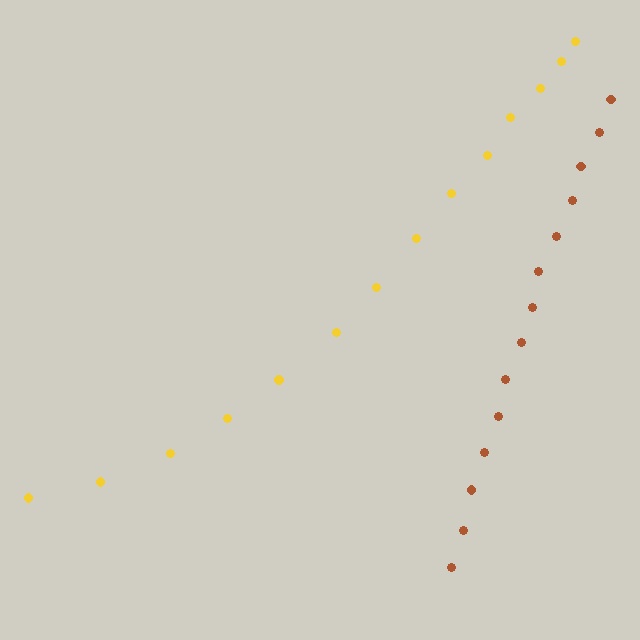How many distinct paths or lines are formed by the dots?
There are 2 distinct paths.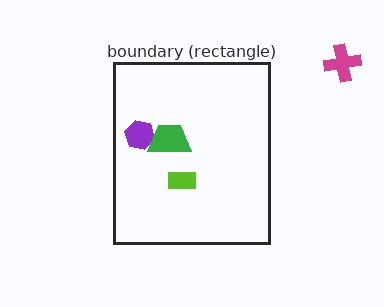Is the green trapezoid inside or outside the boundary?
Inside.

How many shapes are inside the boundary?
3 inside, 1 outside.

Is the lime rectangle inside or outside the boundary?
Inside.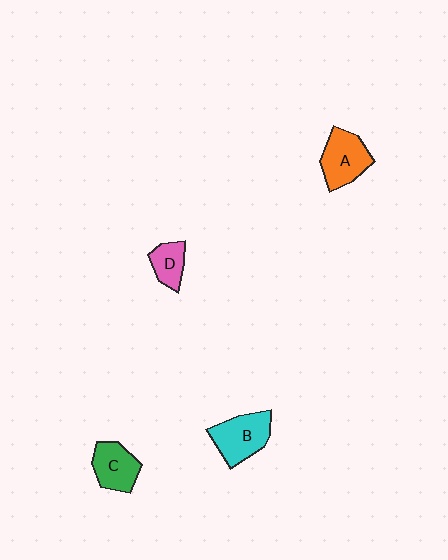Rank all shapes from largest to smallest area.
From largest to smallest: B (cyan), A (orange), C (green), D (pink).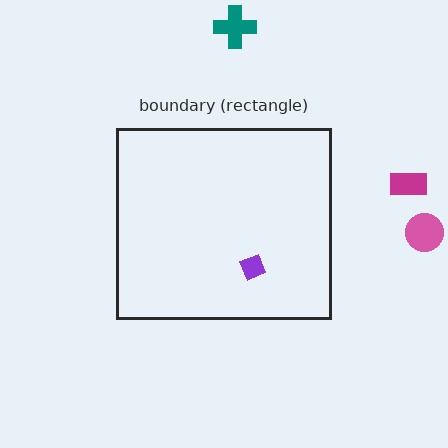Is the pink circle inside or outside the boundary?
Outside.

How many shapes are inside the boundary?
1 inside, 3 outside.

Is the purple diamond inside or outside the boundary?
Inside.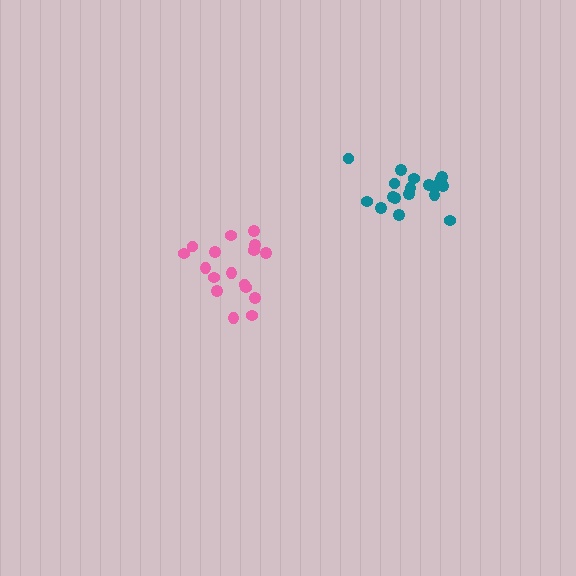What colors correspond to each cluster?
The clusters are colored: pink, teal.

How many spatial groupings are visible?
There are 2 spatial groupings.